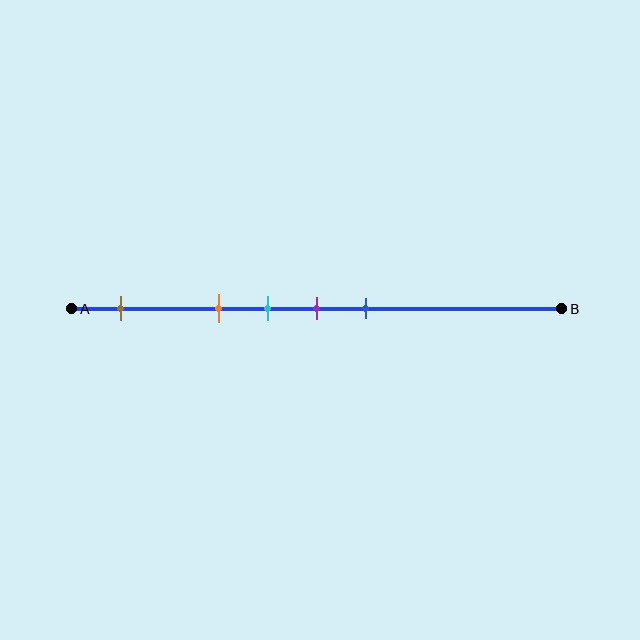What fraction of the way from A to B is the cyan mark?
The cyan mark is approximately 40% (0.4) of the way from A to B.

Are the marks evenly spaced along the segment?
No, the marks are not evenly spaced.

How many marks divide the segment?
There are 5 marks dividing the segment.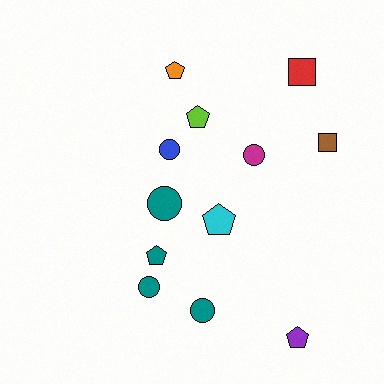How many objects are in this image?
There are 12 objects.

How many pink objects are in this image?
There are no pink objects.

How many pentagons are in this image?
There are 5 pentagons.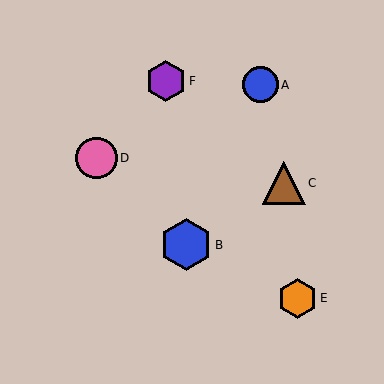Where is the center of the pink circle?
The center of the pink circle is at (97, 158).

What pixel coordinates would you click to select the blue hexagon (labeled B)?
Click at (186, 245) to select the blue hexagon B.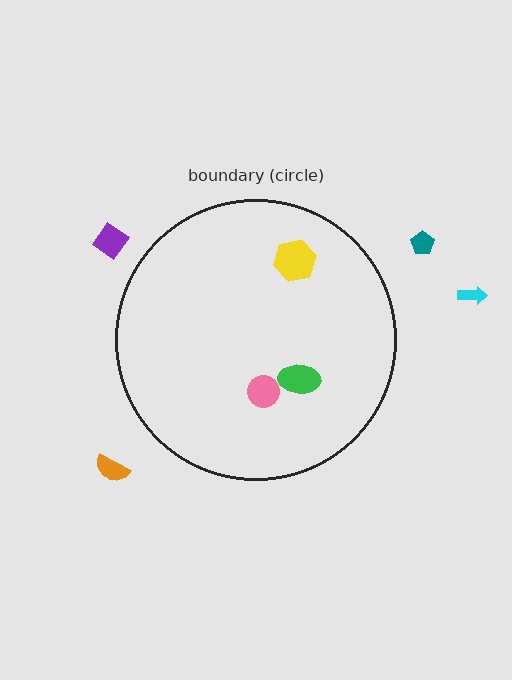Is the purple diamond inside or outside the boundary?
Outside.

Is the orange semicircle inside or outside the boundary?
Outside.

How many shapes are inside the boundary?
3 inside, 4 outside.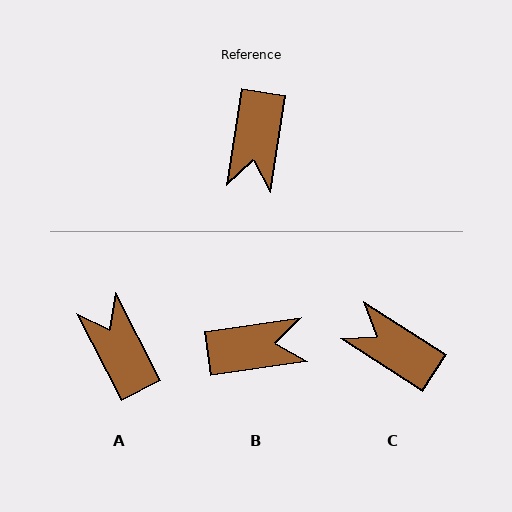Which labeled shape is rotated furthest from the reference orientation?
A, about 144 degrees away.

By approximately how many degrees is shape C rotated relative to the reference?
Approximately 114 degrees clockwise.